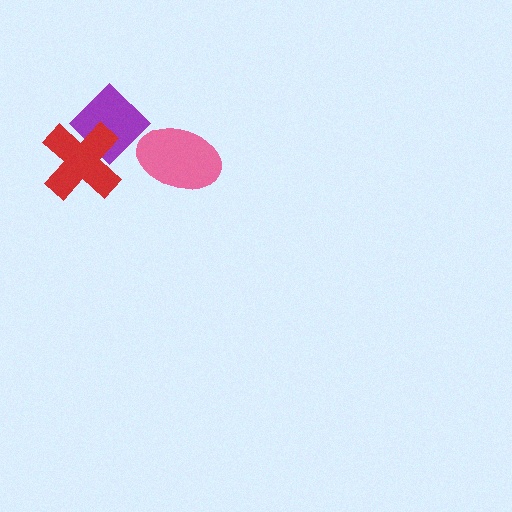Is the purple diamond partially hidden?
Yes, it is partially covered by another shape.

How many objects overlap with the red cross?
1 object overlaps with the red cross.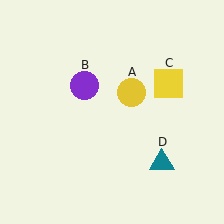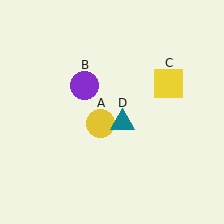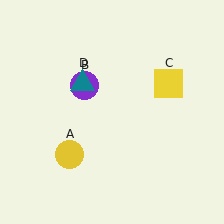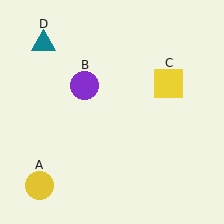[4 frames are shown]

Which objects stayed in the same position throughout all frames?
Purple circle (object B) and yellow square (object C) remained stationary.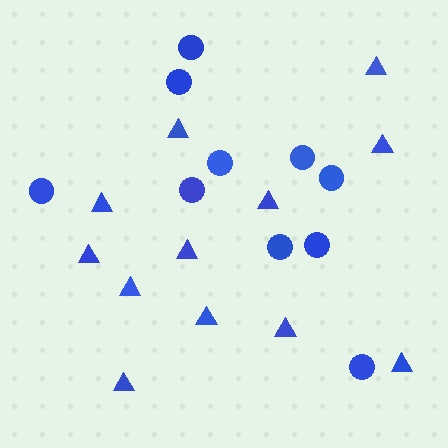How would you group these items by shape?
There are 2 groups: one group of circles (10) and one group of triangles (12).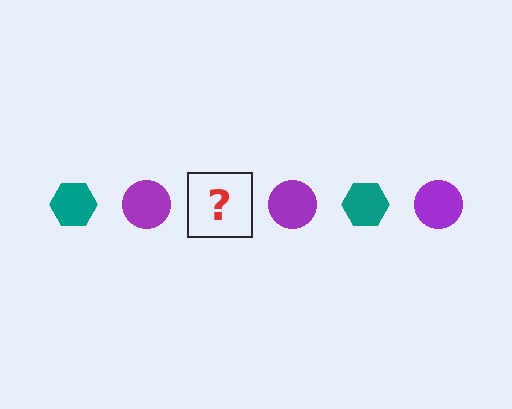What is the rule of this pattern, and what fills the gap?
The rule is that the pattern alternates between teal hexagon and purple circle. The gap should be filled with a teal hexagon.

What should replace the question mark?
The question mark should be replaced with a teal hexagon.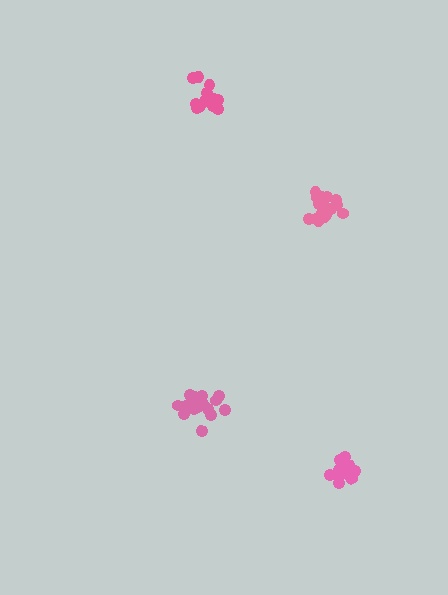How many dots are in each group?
Group 1: 12 dots, Group 2: 17 dots, Group 3: 17 dots, Group 4: 14 dots (60 total).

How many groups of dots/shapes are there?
There are 4 groups.